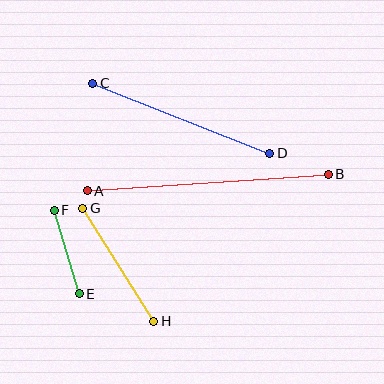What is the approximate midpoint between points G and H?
The midpoint is at approximately (118, 265) pixels.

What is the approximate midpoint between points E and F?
The midpoint is at approximately (67, 252) pixels.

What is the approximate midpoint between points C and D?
The midpoint is at approximately (181, 118) pixels.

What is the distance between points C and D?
The distance is approximately 190 pixels.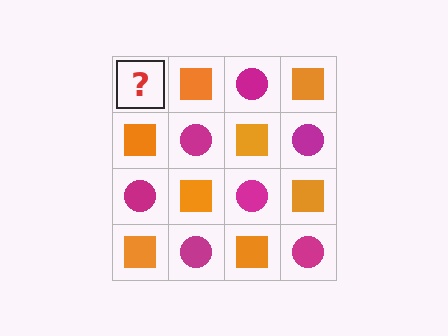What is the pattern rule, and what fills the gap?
The rule is that it alternates magenta circle and orange square in a checkerboard pattern. The gap should be filled with a magenta circle.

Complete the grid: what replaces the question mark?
The question mark should be replaced with a magenta circle.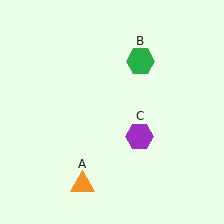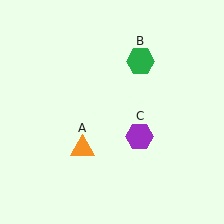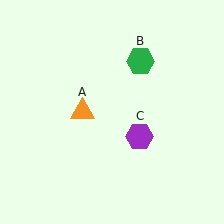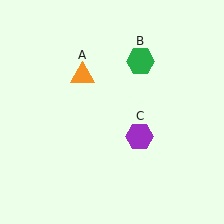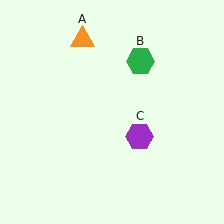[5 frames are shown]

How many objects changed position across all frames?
1 object changed position: orange triangle (object A).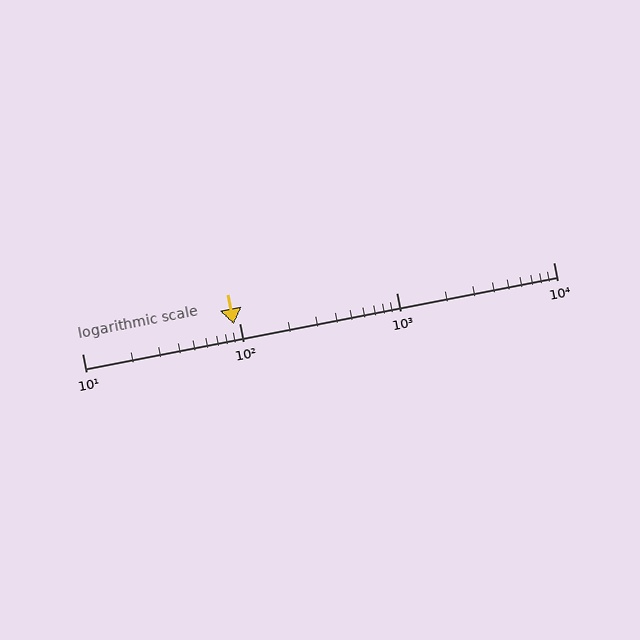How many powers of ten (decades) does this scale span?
The scale spans 3 decades, from 10 to 10000.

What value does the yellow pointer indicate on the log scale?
The pointer indicates approximately 93.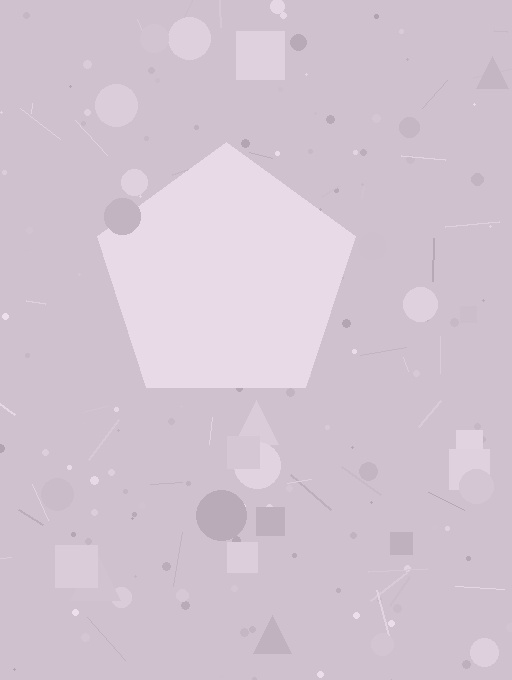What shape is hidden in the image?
A pentagon is hidden in the image.